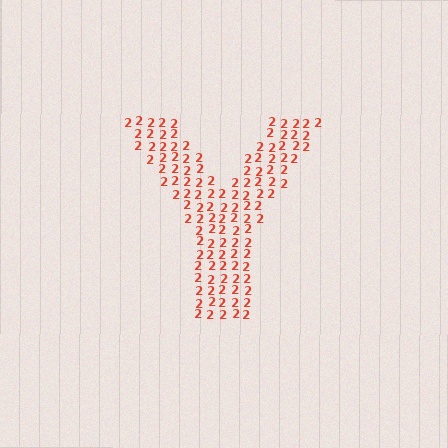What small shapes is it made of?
It is made of small digit 2's.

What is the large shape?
The large shape is the letter Y.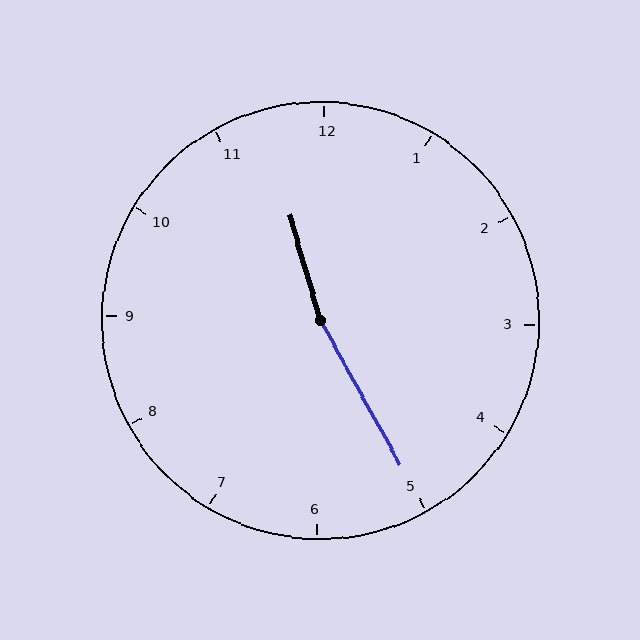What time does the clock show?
11:25.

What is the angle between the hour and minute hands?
Approximately 168 degrees.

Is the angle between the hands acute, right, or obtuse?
It is obtuse.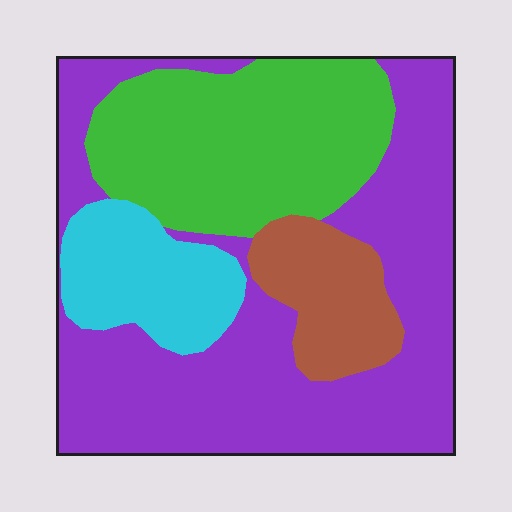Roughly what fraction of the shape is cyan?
Cyan takes up less than a sixth of the shape.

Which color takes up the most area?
Purple, at roughly 50%.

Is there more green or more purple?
Purple.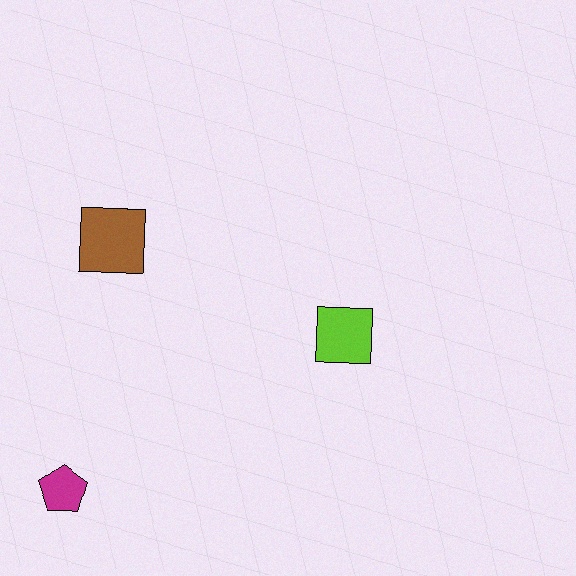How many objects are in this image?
There are 3 objects.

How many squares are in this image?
There are 2 squares.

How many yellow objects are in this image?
There are no yellow objects.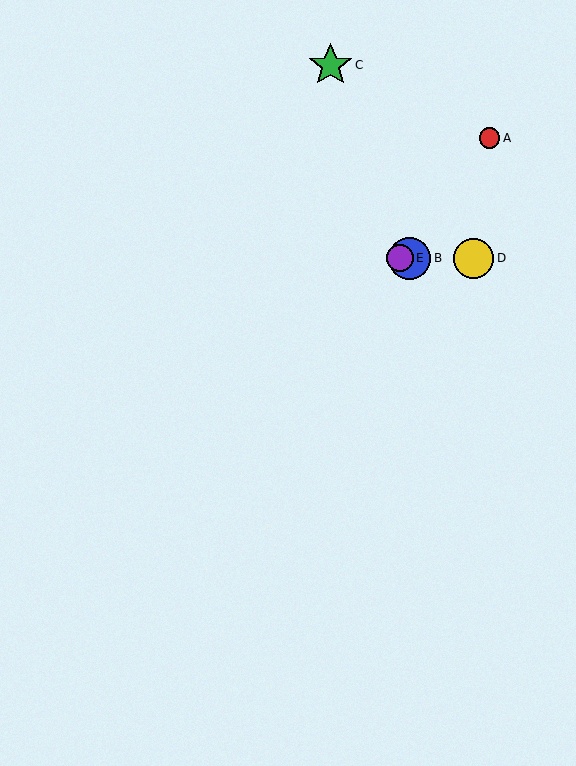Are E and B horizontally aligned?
Yes, both are at y≈258.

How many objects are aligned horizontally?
3 objects (B, D, E) are aligned horizontally.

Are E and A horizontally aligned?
No, E is at y≈258 and A is at y≈138.